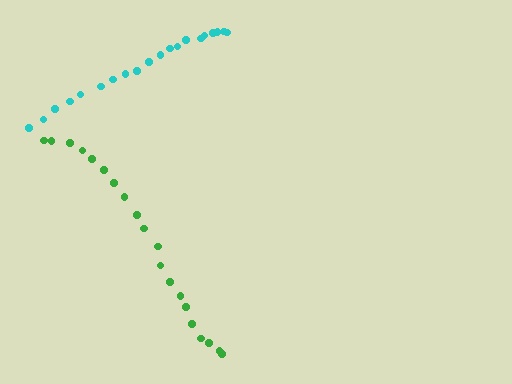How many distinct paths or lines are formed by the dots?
There are 2 distinct paths.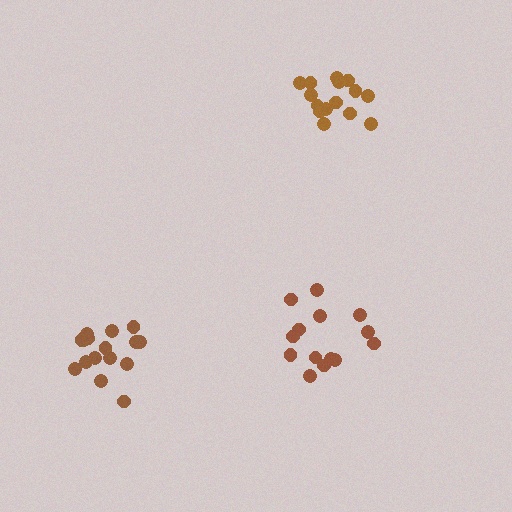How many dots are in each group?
Group 1: 15 dots, Group 2: 14 dots, Group 3: 16 dots (45 total).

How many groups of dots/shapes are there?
There are 3 groups.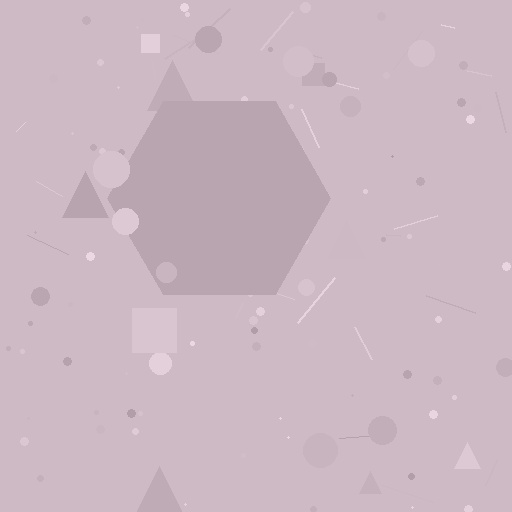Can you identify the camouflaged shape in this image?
The camouflaged shape is a hexagon.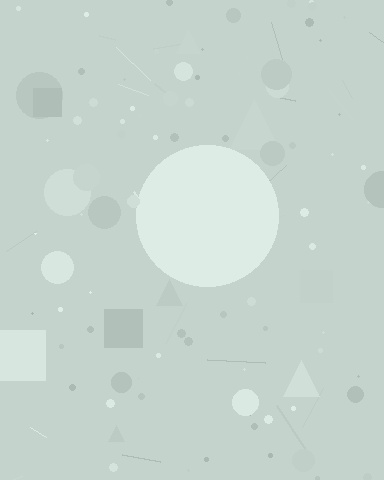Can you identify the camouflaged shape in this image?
The camouflaged shape is a circle.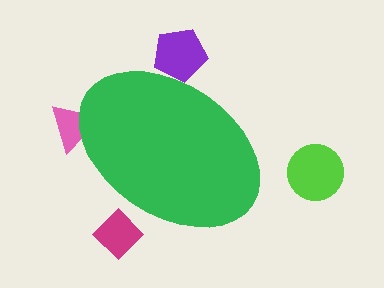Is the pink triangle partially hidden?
Yes, the pink triangle is partially hidden behind the green ellipse.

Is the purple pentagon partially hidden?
Yes, the purple pentagon is partially hidden behind the green ellipse.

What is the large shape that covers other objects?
A green ellipse.